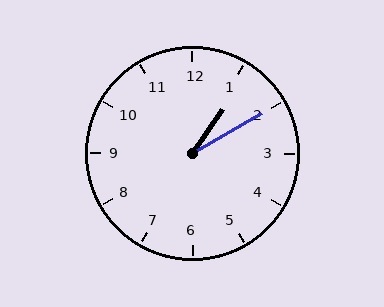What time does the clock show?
1:10.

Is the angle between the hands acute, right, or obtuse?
It is acute.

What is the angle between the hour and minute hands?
Approximately 25 degrees.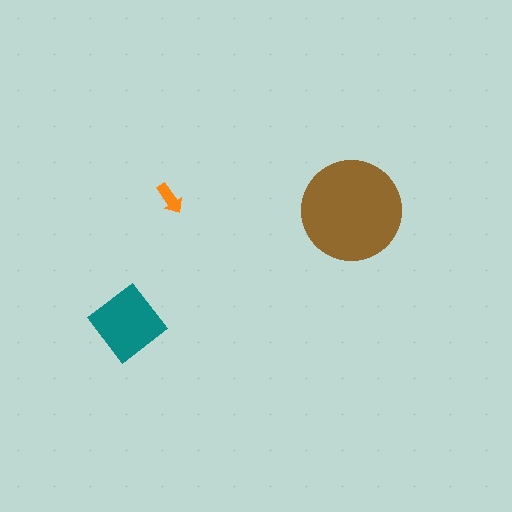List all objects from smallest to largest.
The orange arrow, the teal diamond, the brown circle.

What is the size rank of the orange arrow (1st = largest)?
3rd.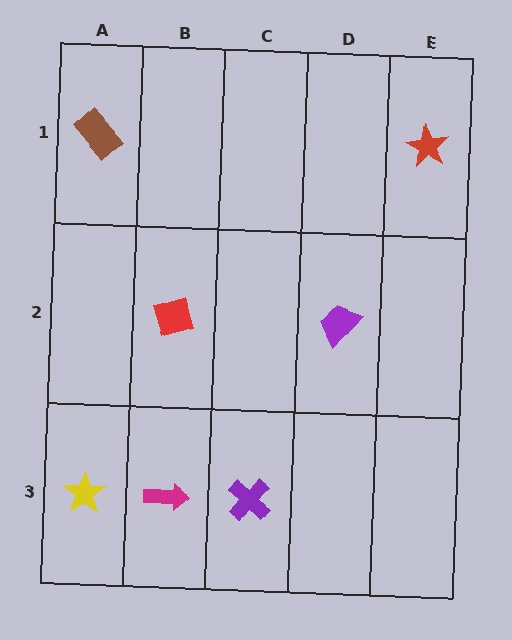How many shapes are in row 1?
2 shapes.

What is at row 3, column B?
A magenta arrow.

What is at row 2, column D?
A purple trapezoid.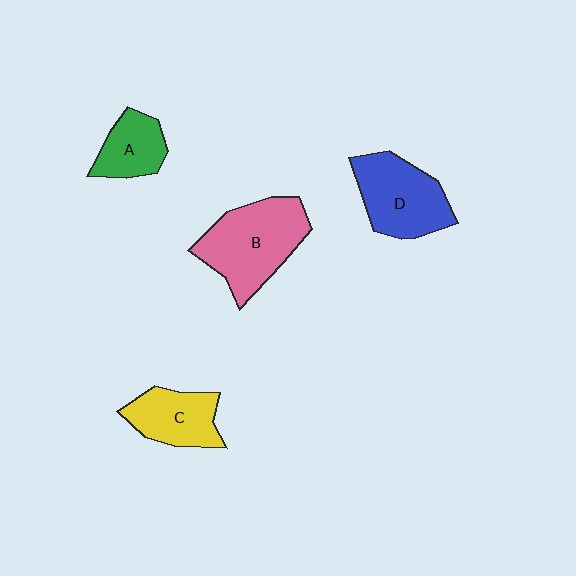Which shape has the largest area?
Shape B (pink).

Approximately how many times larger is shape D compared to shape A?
Approximately 1.7 times.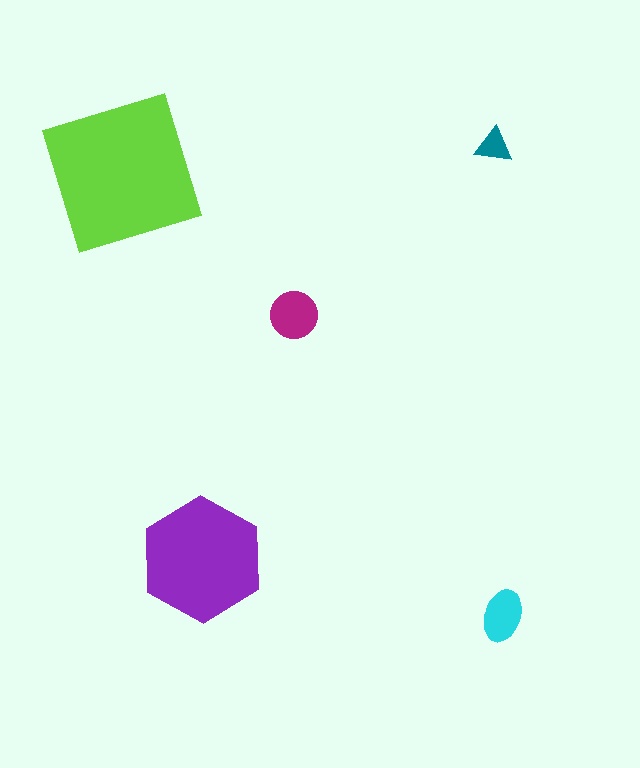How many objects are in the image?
There are 5 objects in the image.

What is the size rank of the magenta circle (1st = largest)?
3rd.